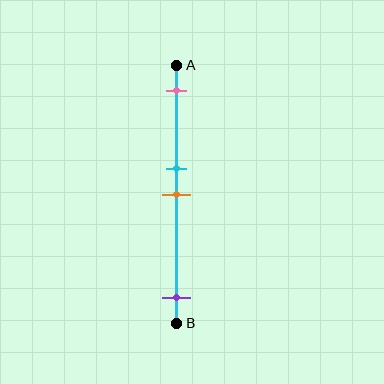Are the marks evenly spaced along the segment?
No, the marks are not evenly spaced.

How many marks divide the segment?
There are 4 marks dividing the segment.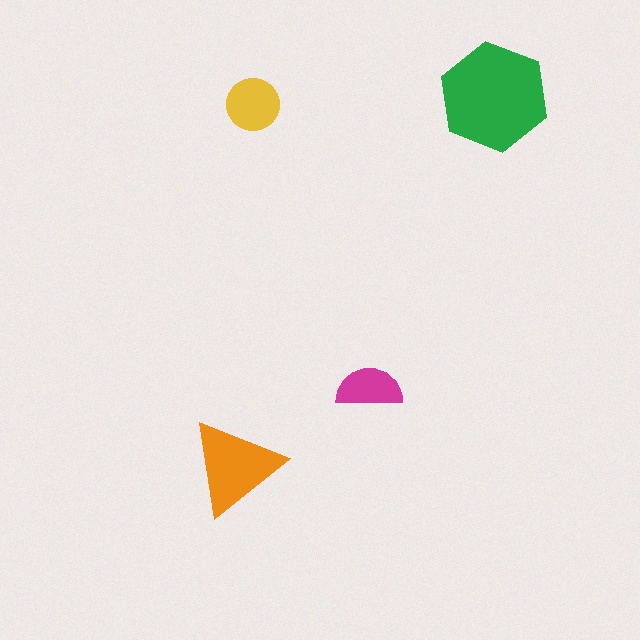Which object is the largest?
The green hexagon.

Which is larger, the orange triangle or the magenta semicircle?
The orange triangle.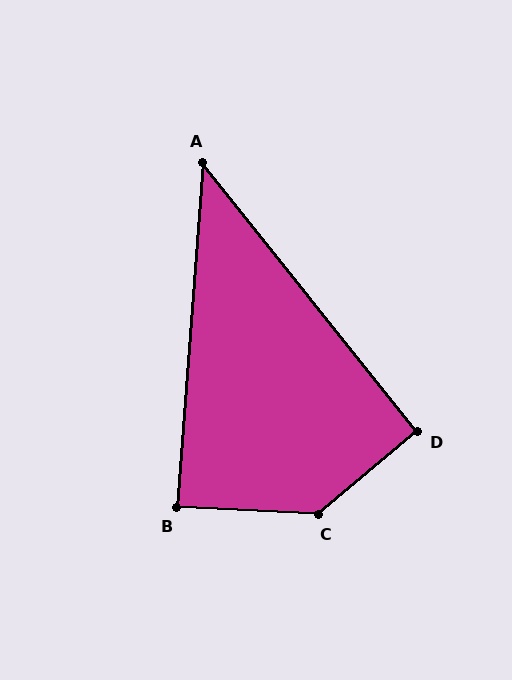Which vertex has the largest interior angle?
C, at approximately 137 degrees.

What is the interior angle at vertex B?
Approximately 89 degrees (approximately right).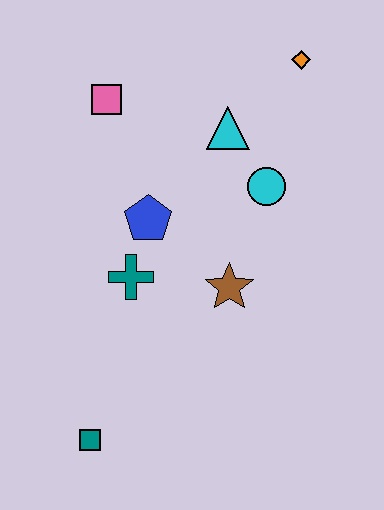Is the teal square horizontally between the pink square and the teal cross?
No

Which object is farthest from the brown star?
The orange diamond is farthest from the brown star.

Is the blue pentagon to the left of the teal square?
No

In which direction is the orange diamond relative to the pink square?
The orange diamond is to the right of the pink square.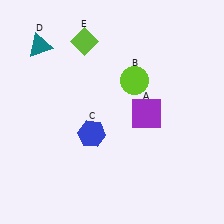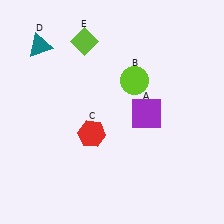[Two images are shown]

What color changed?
The hexagon (C) changed from blue in Image 1 to red in Image 2.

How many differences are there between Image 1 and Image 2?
There is 1 difference between the two images.